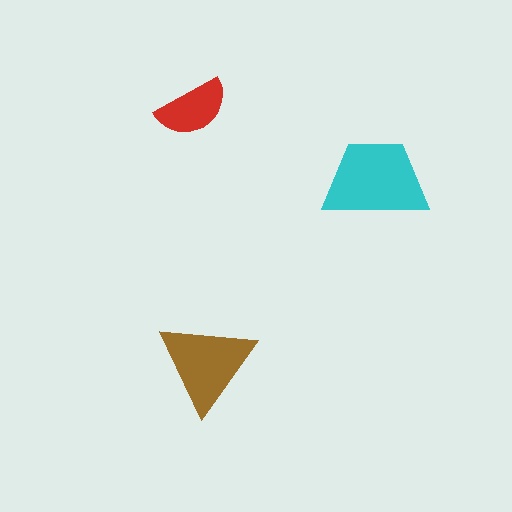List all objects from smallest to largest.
The red semicircle, the brown triangle, the cyan trapezoid.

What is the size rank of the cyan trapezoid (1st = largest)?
1st.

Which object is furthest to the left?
The red semicircle is leftmost.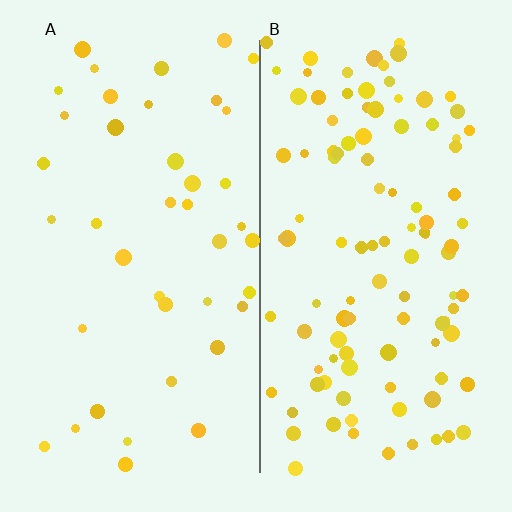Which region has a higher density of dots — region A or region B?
B (the right).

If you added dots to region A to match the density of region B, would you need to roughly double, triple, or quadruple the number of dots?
Approximately triple.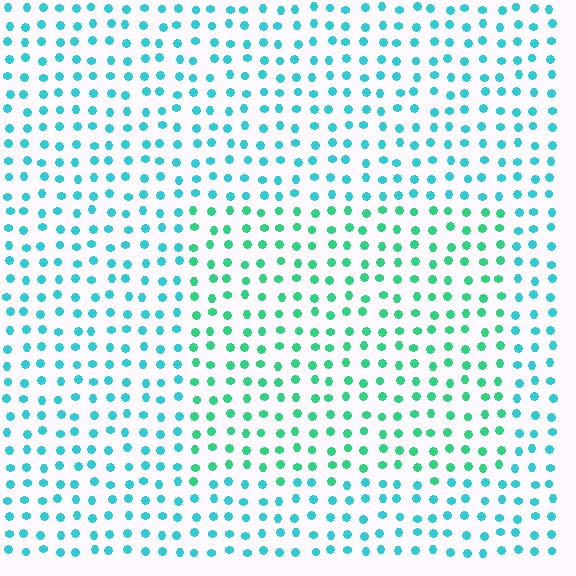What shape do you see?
I see a rectangle.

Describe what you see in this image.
The image is filled with small cyan elements in a uniform arrangement. A rectangle-shaped region is visible where the elements are tinted to a slightly different hue, forming a subtle color boundary.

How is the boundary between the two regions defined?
The boundary is defined purely by a slight shift in hue (about 34 degrees). Spacing, size, and orientation are identical on both sides.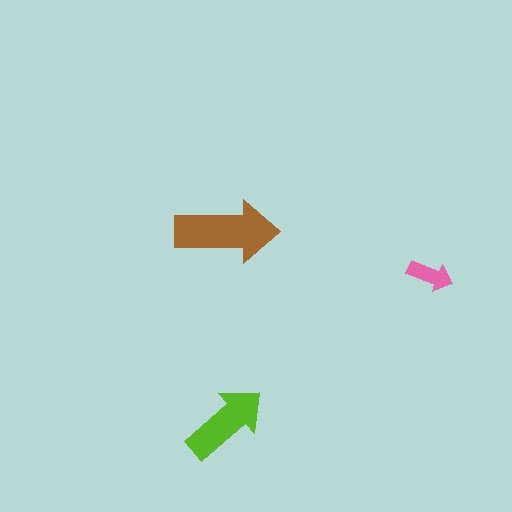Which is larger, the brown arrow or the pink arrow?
The brown one.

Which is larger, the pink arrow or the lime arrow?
The lime one.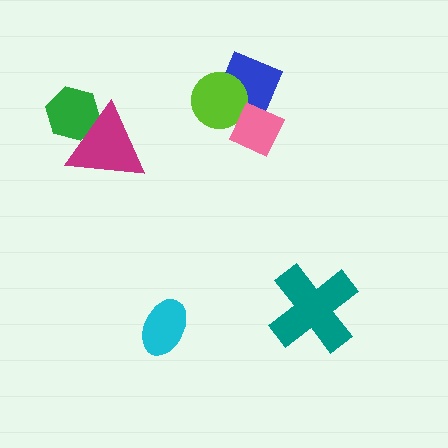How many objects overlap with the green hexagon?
1 object overlaps with the green hexagon.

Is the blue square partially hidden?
Yes, it is partially covered by another shape.